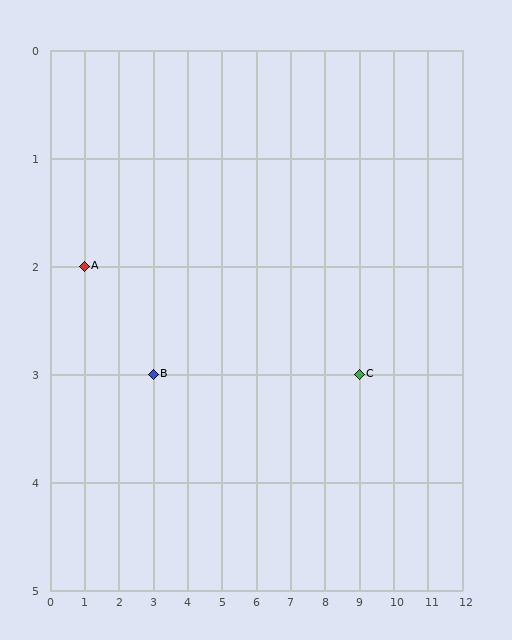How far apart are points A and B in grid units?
Points A and B are 2 columns and 1 row apart (about 2.2 grid units diagonally).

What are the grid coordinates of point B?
Point B is at grid coordinates (3, 3).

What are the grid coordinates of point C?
Point C is at grid coordinates (9, 3).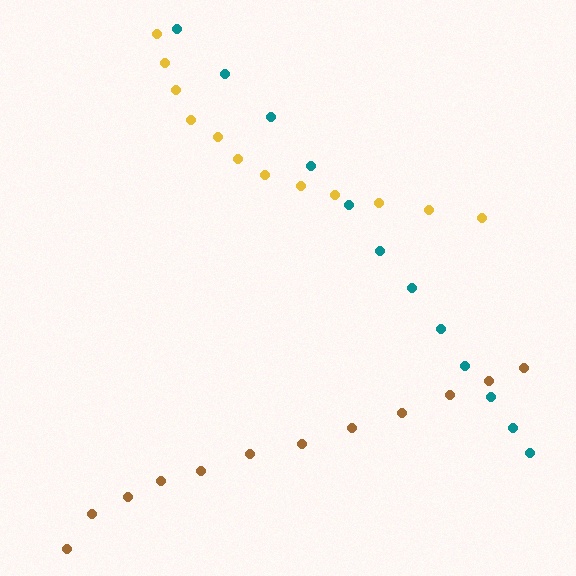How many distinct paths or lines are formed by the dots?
There are 3 distinct paths.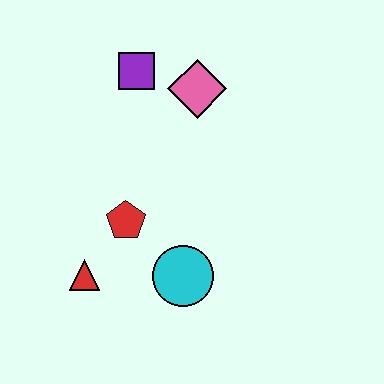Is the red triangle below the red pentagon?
Yes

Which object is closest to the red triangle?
The red pentagon is closest to the red triangle.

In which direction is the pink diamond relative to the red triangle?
The pink diamond is above the red triangle.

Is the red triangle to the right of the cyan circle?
No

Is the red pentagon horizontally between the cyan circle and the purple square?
No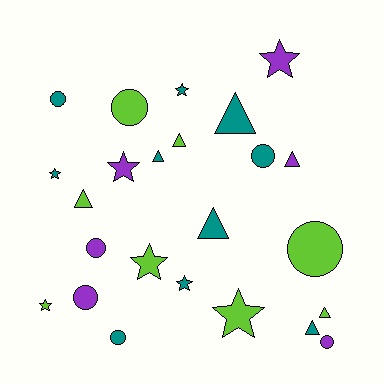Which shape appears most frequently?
Triangle, with 8 objects.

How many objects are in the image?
There are 24 objects.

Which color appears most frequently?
Teal, with 10 objects.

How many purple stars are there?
There are 2 purple stars.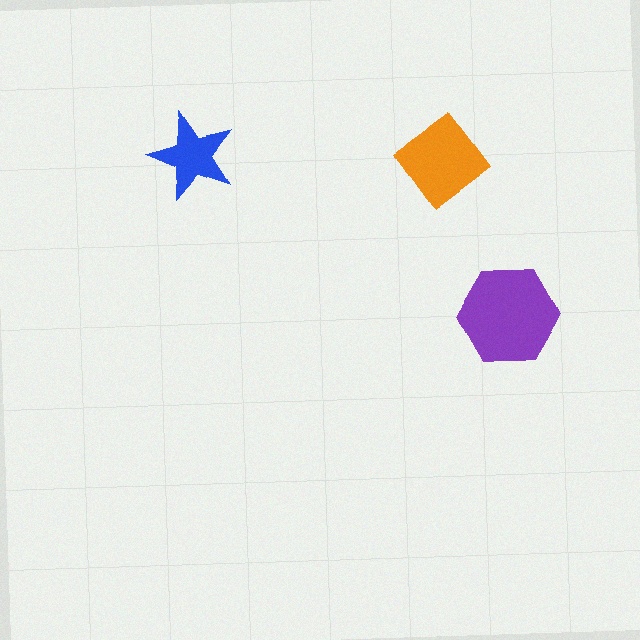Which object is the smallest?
The blue star.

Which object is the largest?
The purple hexagon.